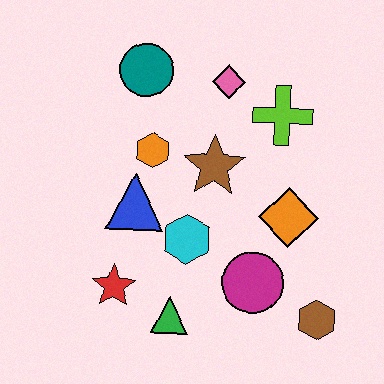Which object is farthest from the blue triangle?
The brown hexagon is farthest from the blue triangle.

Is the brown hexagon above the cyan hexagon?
No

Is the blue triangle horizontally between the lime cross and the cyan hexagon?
No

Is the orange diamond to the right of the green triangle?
Yes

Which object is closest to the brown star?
The orange hexagon is closest to the brown star.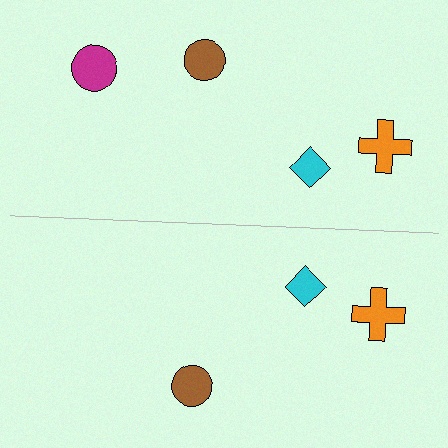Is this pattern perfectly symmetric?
No, the pattern is not perfectly symmetric. A magenta circle is missing from the bottom side.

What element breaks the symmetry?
A magenta circle is missing from the bottom side.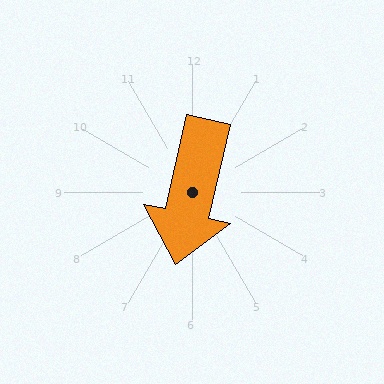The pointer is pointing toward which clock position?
Roughly 6 o'clock.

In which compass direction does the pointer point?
South.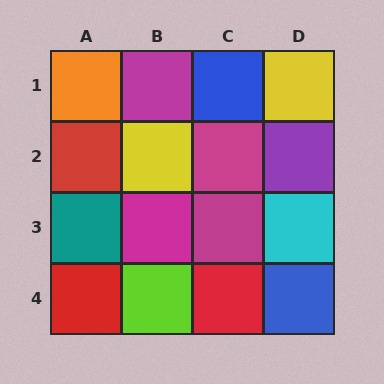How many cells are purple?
1 cell is purple.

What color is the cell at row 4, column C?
Red.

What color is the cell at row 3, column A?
Teal.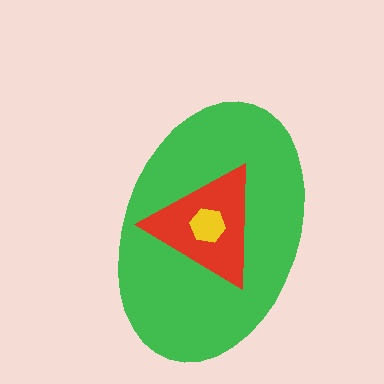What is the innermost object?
The yellow hexagon.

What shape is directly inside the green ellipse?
The red triangle.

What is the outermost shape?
The green ellipse.